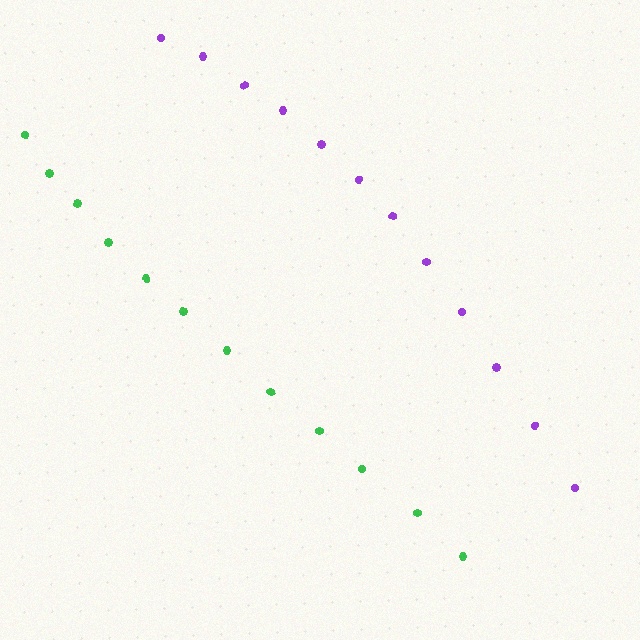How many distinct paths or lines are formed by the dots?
There are 2 distinct paths.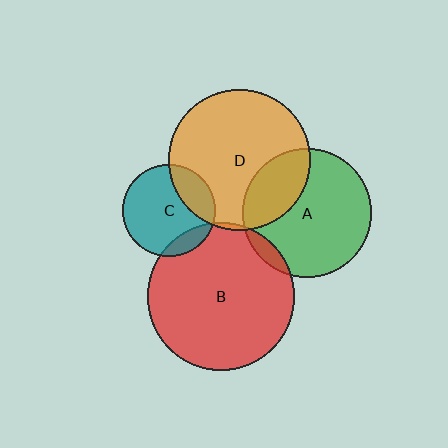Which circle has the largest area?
Circle B (red).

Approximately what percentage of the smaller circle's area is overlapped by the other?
Approximately 15%.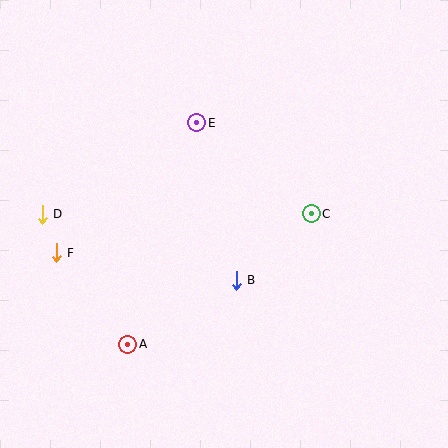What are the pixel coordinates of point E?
Point E is at (197, 123).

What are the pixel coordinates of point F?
Point F is at (56, 253).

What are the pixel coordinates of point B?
Point B is at (236, 280).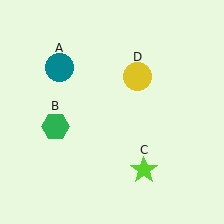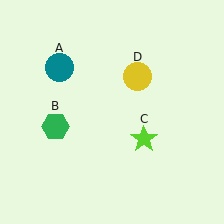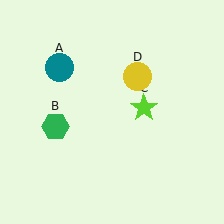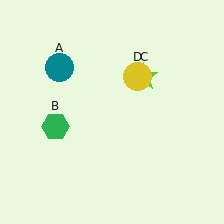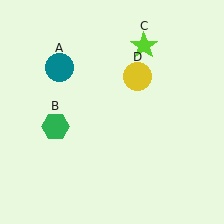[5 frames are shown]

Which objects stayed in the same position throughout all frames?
Teal circle (object A) and green hexagon (object B) and yellow circle (object D) remained stationary.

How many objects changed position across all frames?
1 object changed position: lime star (object C).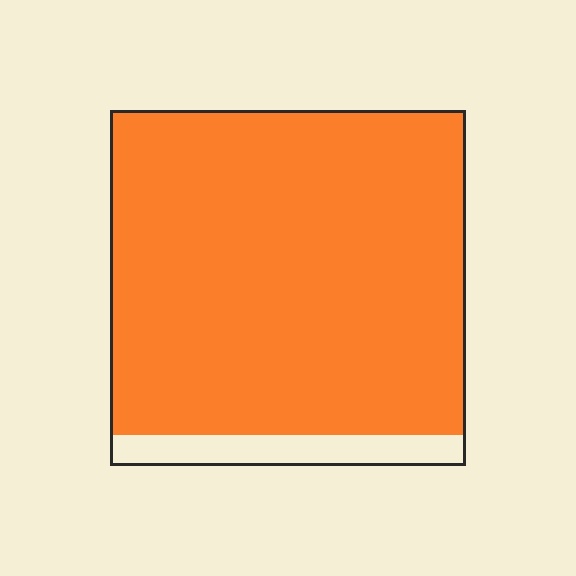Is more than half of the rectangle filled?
Yes.